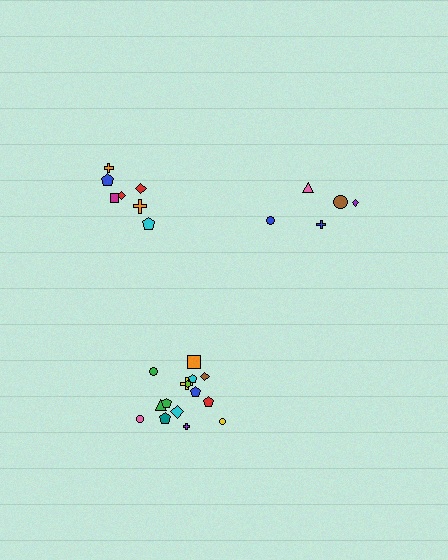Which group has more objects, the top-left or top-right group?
The top-left group.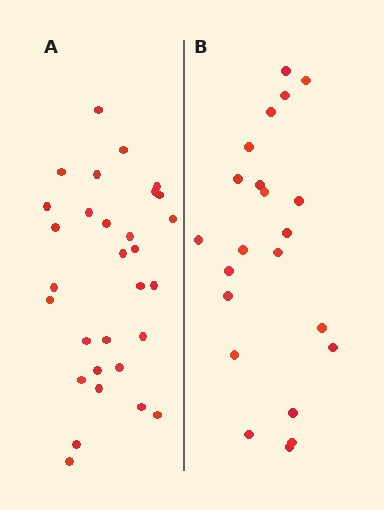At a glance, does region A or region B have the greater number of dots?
Region A (the left region) has more dots.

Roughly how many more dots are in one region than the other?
Region A has roughly 8 or so more dots than region B.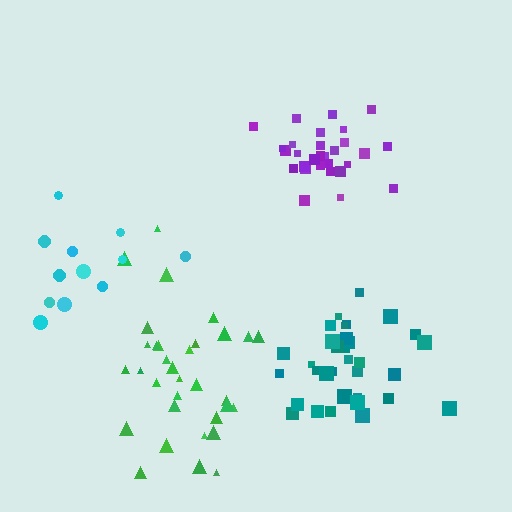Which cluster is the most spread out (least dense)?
Cyan.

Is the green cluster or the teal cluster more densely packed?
Teal.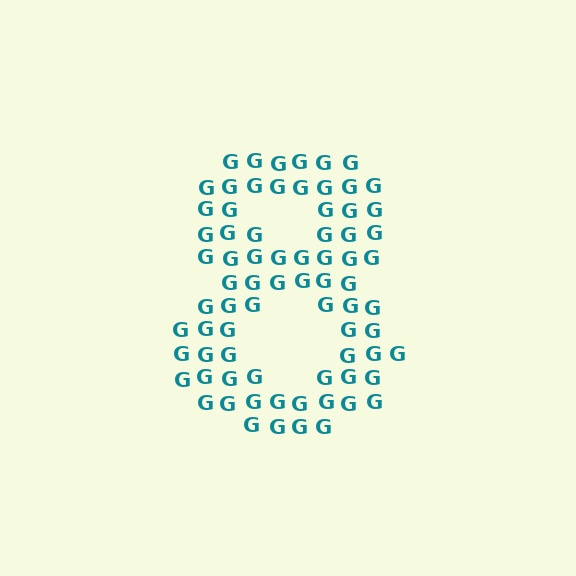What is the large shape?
The large shape is the digit 8.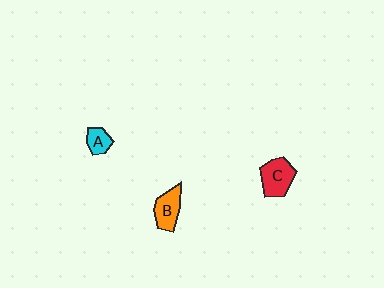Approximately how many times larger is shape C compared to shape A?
Approximately 2.0 times.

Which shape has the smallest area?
Shape A (cyan).